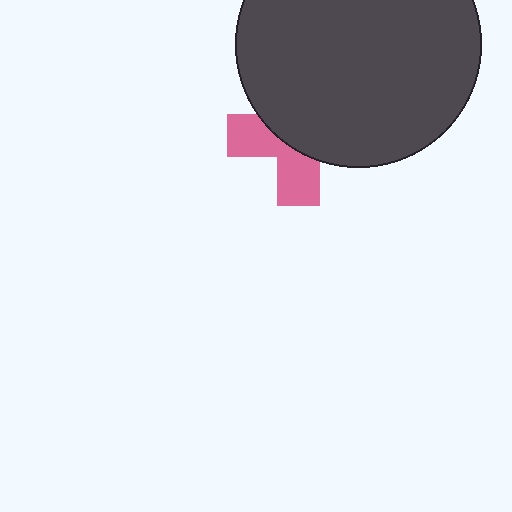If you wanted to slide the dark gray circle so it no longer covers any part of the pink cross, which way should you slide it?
Slide it up — that is the most direct way to separate the two shapes.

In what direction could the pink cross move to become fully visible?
The pink cross could move down. That would shift it out from behind the dark gray circle entirely.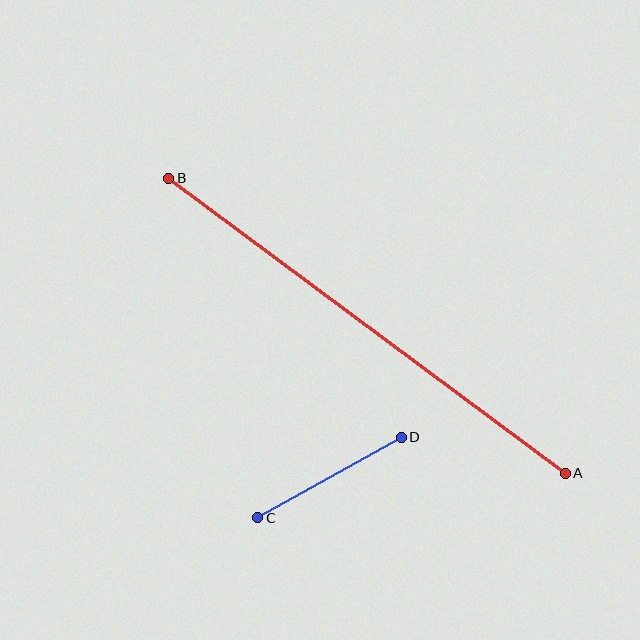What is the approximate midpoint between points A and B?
The midpoint is at approximately (367, 326) pixels.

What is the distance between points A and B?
The distance is approximately 494 pixels.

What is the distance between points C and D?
The distance is approximately 165 pixels.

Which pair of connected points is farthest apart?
Points A and B are farthest apart.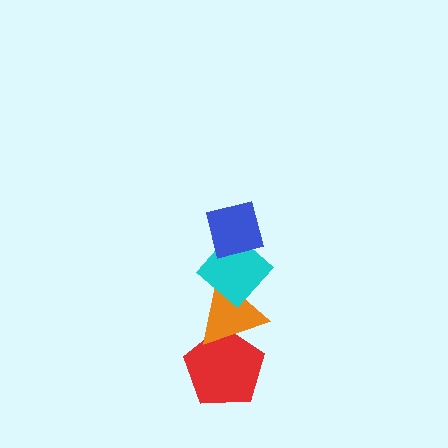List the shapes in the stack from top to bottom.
From top to bottom: the blue square, the cyan diamond, the orange triangle, the red pentagon.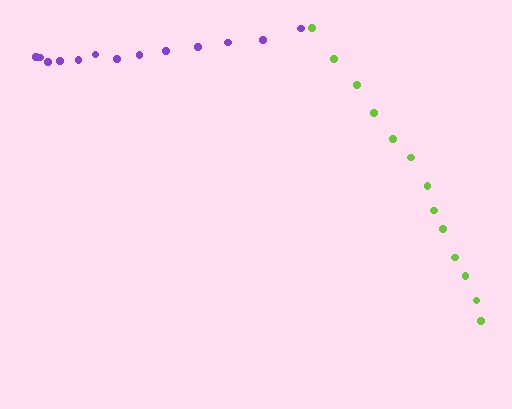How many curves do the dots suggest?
There are 2 distinct paths.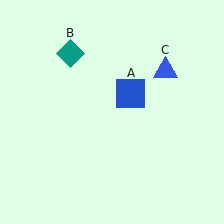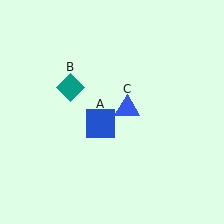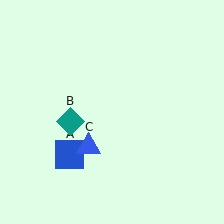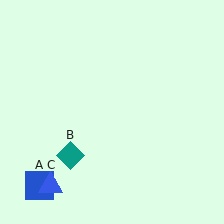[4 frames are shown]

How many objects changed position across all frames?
3 objects changed position: blue square (object A), teal diamond (object B), blue triangle (object C).